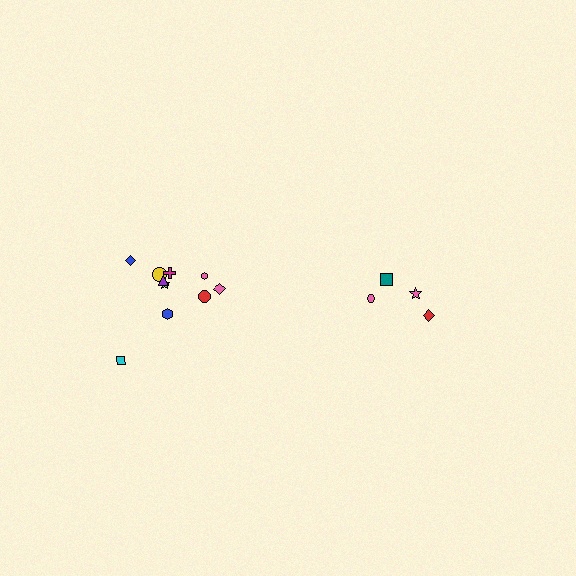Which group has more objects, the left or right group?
The left group.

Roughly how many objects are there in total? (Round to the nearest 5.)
Roughly 15 objects in total.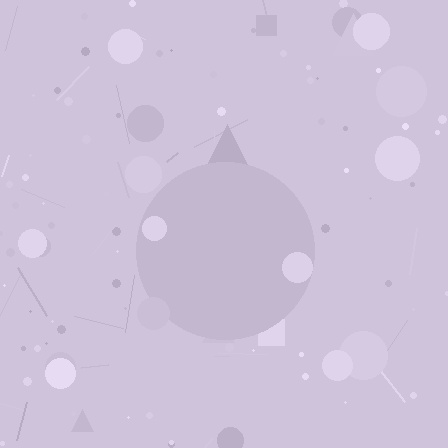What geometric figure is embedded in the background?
A circle is embedded in the background.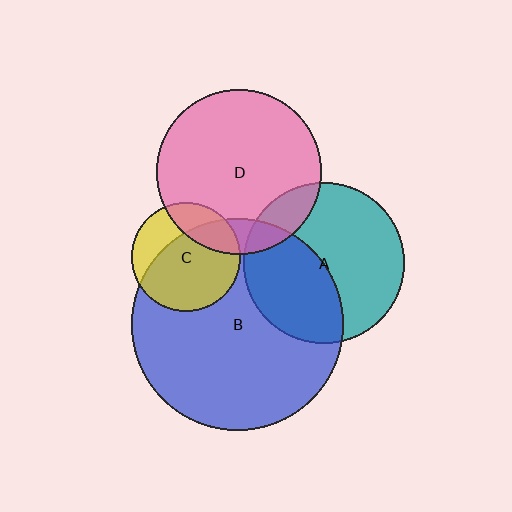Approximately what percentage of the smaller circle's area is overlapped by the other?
Approximately 15%.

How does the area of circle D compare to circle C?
Approximately 2.3 times.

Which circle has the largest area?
Circle B (blue).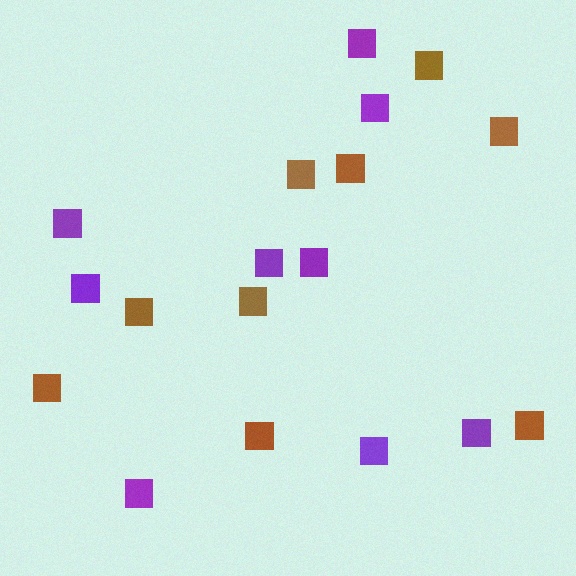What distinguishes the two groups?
There are 2 groups: one group of purple squares (9) and one group of brown squares (9).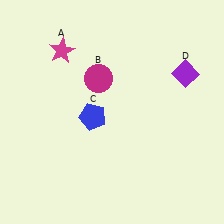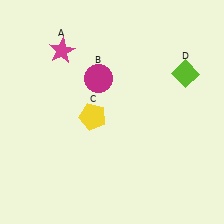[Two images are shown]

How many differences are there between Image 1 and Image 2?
There are 2 differences between the two images.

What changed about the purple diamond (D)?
In Image 1, D is purple. In Image 2, it changed to lime.